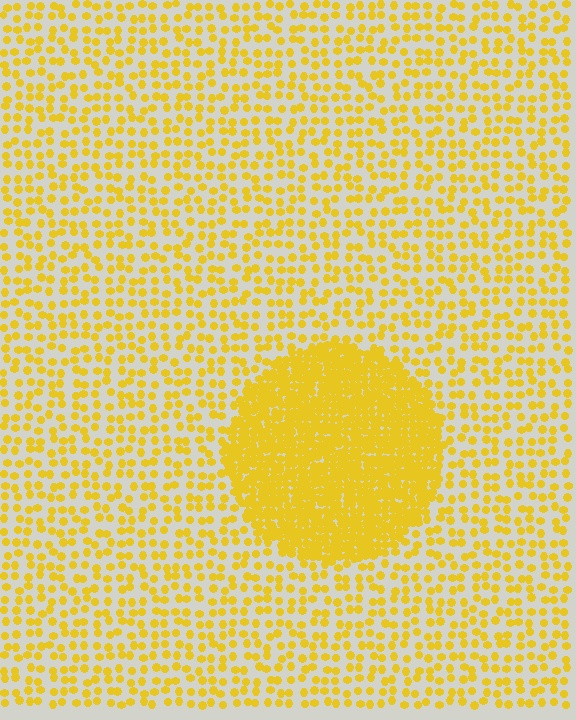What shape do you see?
I see a circle.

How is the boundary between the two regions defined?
The boundary is defined by a change in element density (approximately 3.0x ratio). All elements are the same color, size, and shape.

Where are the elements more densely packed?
The elements are more densely packed inside the circle boundary.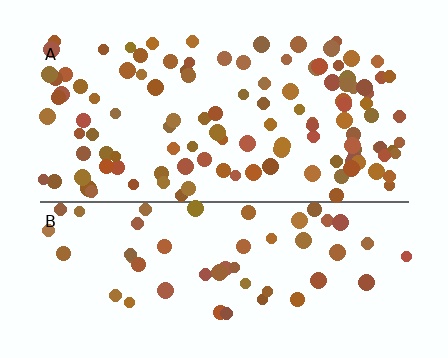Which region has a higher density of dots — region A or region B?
A (the top).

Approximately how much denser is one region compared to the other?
Approximately 2.2× — region A over region B.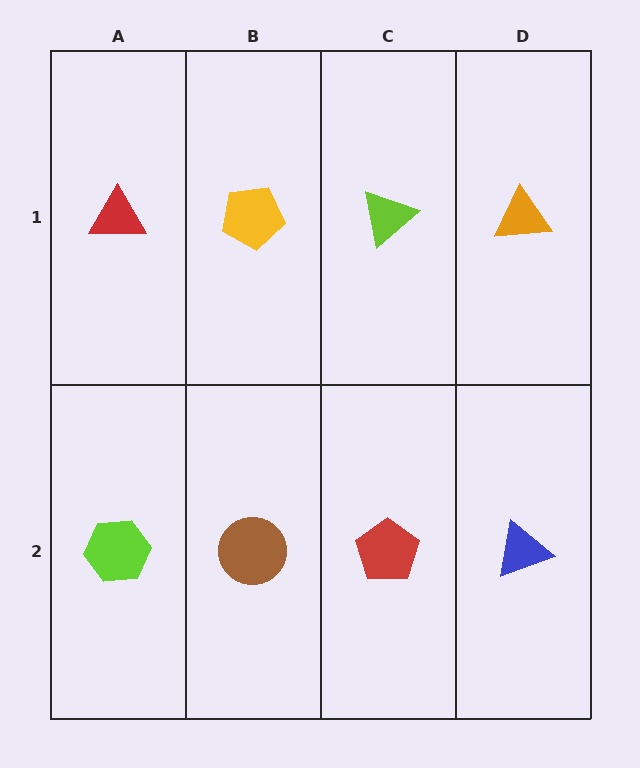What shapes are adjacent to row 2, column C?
A lime triangle (row 1, column C), a brown circle (row 2, column B), a blue triangle (row 2, column D).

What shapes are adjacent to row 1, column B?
A brown circle (row 2, column B), a red triangle (row 1, column A), a lime triangle (row 1, column C).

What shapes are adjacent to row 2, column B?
A yellow pentagon (row 1, column B), a lime hexagon (row 2, column A), a red pentagon (row 2, column C).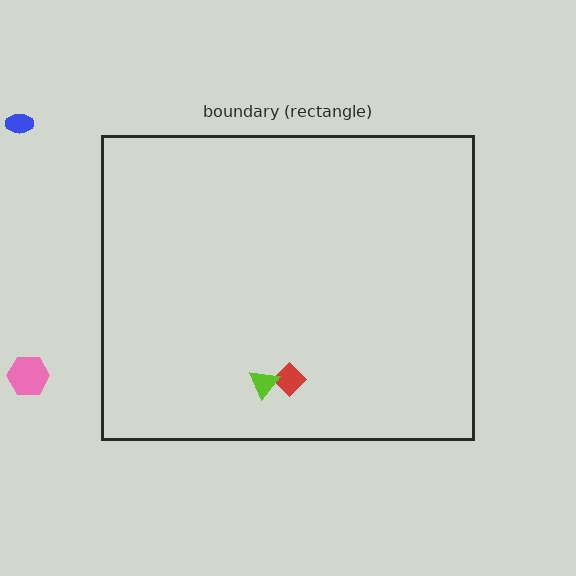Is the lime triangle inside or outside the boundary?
Inside.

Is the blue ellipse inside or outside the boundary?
Outside.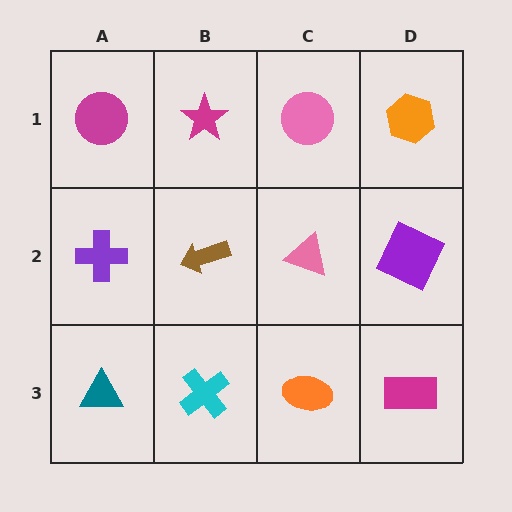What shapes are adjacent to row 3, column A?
A purple cross (row 2, column A), a cyan cross (row 3, column B).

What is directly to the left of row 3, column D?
An orange ellipse.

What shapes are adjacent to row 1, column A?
A purple cross (row 2, column A), a magenta star (row 1, column B).